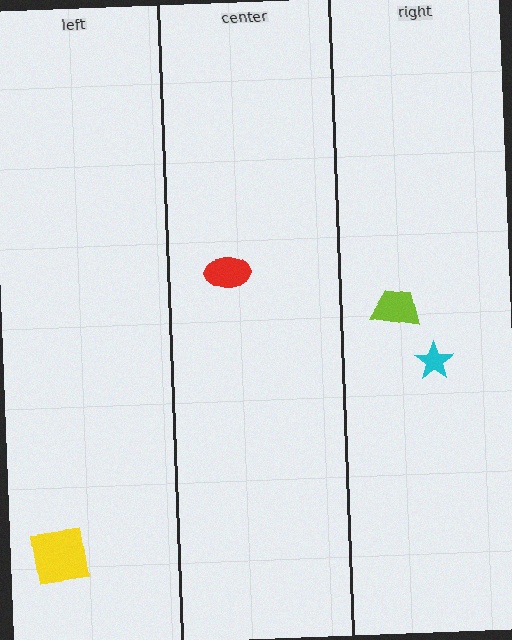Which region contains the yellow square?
The left region.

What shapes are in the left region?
The yellow square.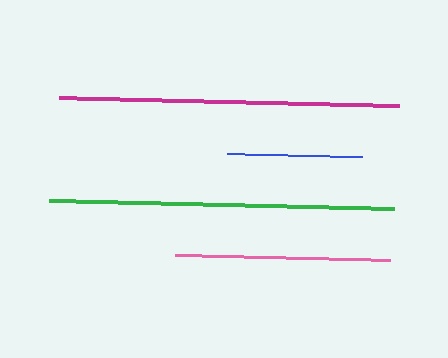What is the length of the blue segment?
The blue segment is approximately 135 pixels long.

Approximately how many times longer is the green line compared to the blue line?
The green line is approximately 2.6 times the length of the blue line.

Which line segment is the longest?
The green line is the longest at approximately 345 pixels.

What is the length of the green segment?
The green segment is approximately 345 pixels long.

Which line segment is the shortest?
The blue line is the shortest at approximately 135 pixels.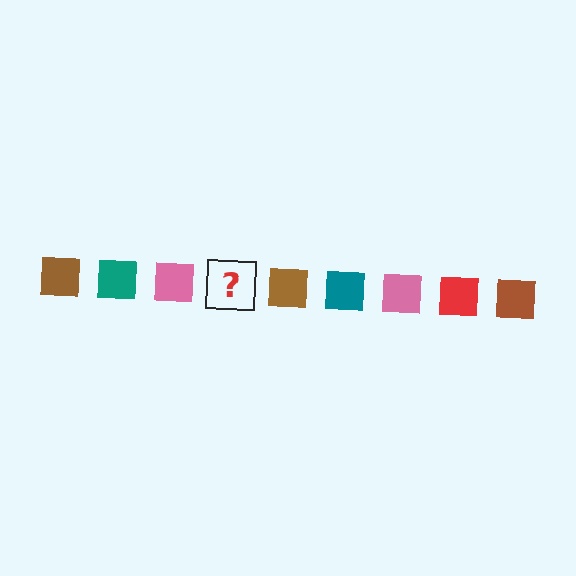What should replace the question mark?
The question mark should be replaced with a red square.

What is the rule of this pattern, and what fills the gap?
The rule is that the pattern cycles through brown, teal, pink, red squares. The gap should be filled with a red square.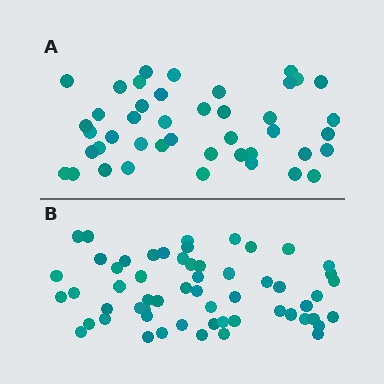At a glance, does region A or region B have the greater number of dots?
Region B (the bottom region) has more dots.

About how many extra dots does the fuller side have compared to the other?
Region B has approximately 15 more dots than region A.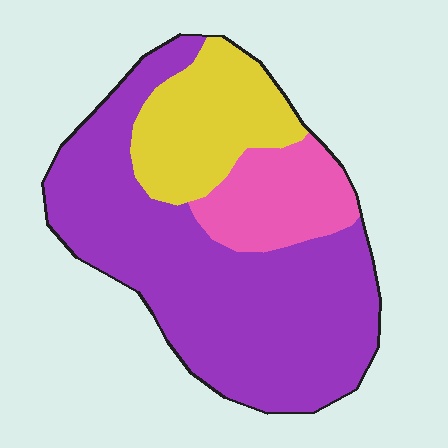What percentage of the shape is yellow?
Yellow covers roughly 20% of the shape.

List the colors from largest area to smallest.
From largest to smallest: purple, yellow, pink.